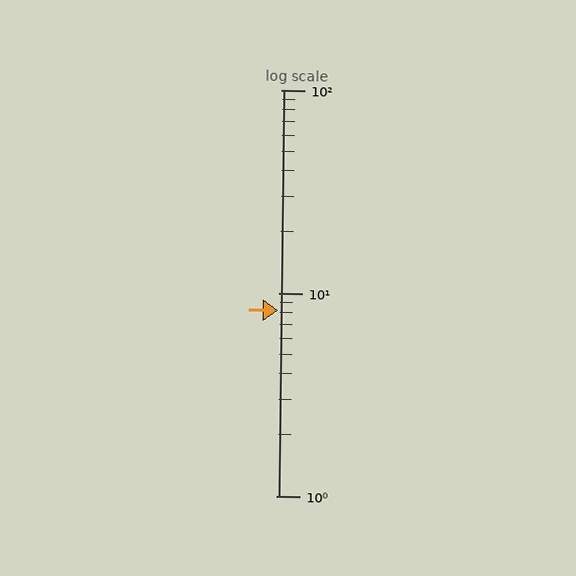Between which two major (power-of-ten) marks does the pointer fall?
The pointer is between 1 and 10.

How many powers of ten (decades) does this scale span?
The scale spans 2 decades, from 1 to 100.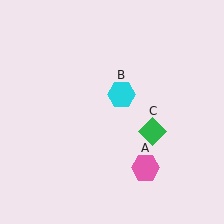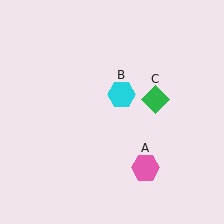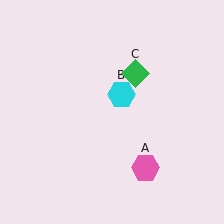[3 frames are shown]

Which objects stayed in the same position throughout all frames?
Pink hexagon (object A) and cyan hexagon (object B) remained stationary.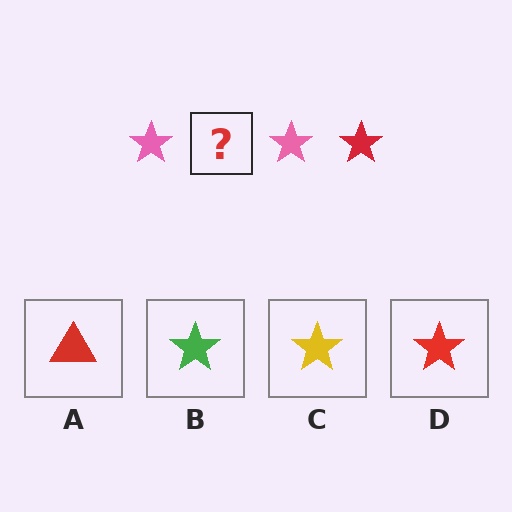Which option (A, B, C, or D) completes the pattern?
D.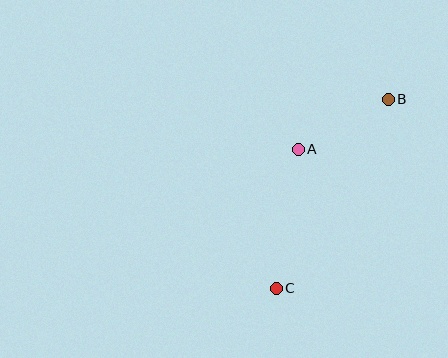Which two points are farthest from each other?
Points B and C are farthest from each other.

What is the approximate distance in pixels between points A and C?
The distance between A and C is approximately 141 pixels.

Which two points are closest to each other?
Points A and B are closest to each other.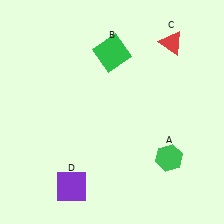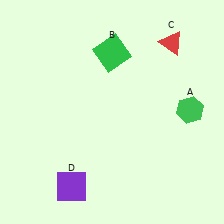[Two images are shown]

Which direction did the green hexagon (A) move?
The green hexagon (A) moved up.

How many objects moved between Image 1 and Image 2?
1 object moved between the two images.